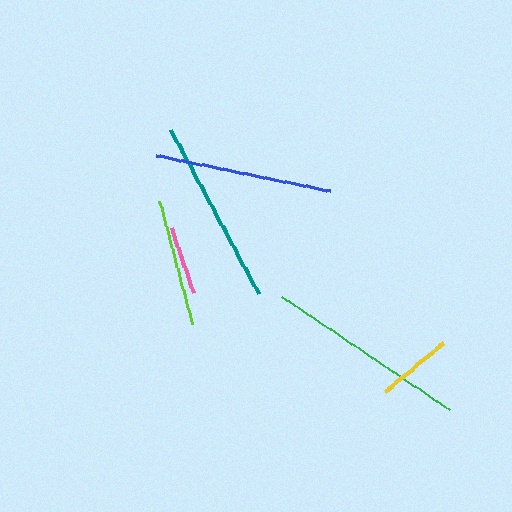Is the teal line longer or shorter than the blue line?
The teal line is longer than the blue line.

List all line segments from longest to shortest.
From longest to shortest: green, teal, blue, lime, yellow, pink.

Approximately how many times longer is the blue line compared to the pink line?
The blue line is approximately 2.6 times the length of the pink line.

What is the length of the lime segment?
The lime segment is approximately 128 pixels long.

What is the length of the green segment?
The green segment is approximately 202 pixels long.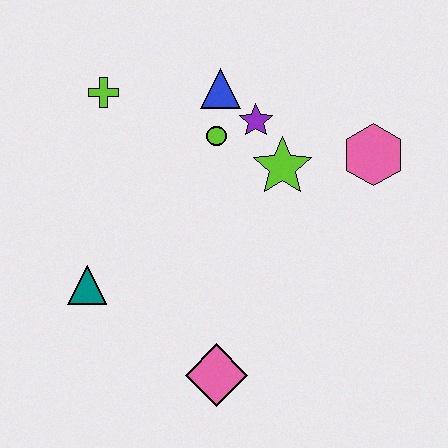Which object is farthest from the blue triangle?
The pink diamond is farthest from the blue triangle.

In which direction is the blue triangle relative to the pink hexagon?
The blue triangle is to the left of the pink hexagon.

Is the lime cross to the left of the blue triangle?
Yes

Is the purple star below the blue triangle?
Yes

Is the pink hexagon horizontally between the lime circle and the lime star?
No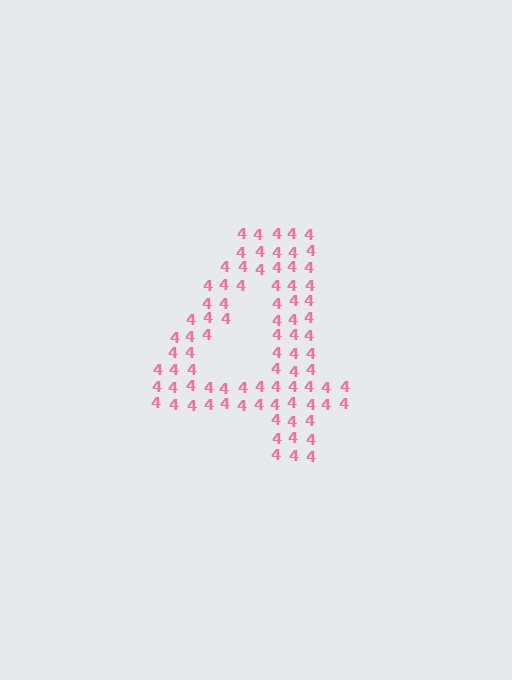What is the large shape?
The large shape is the digit 4.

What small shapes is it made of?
It is made of small digit 4's.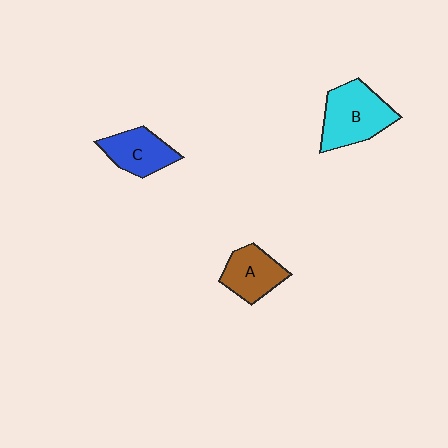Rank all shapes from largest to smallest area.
From largest to smallest: B (cyan), C (blue), A (brown).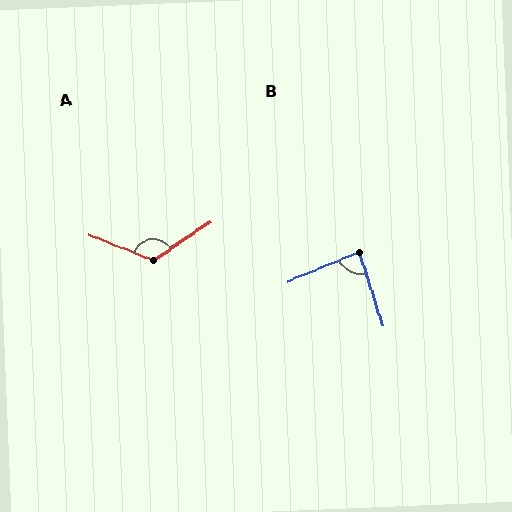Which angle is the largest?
A, at approximately 124 degrees.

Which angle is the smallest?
B, at approximately 85 degrees.